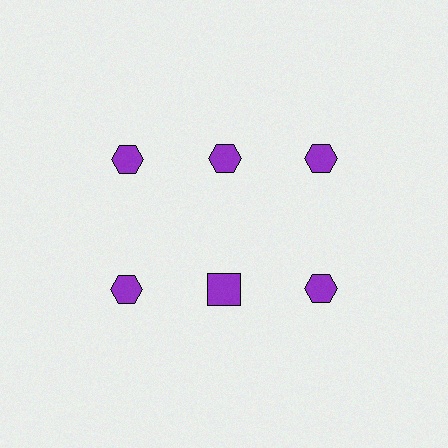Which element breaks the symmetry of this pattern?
The purple square in the second row, second from left column breaks the symmetry. All other shapes are purple hexagons.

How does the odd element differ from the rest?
It has a different shape: square instead of hexagon.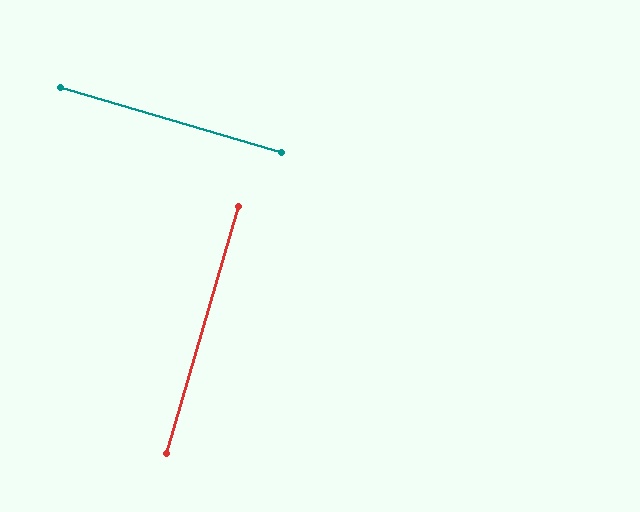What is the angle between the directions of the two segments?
Approximately 90 degrees.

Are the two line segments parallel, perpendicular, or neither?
Perpendicular — they meet at approximately 90°.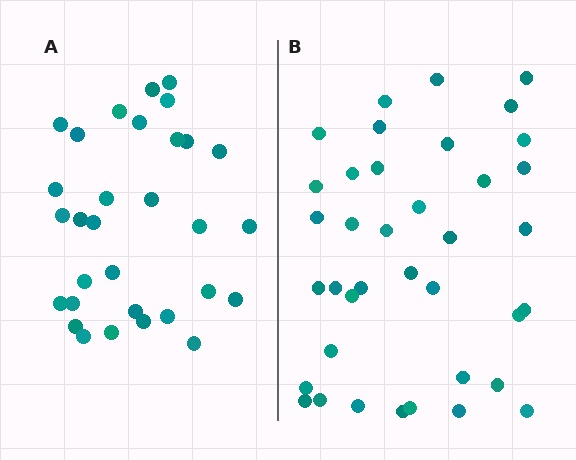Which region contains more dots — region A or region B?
Region B (the right region) has more dots.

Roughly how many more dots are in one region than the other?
Region B has roughly 8 or so more dots than region A.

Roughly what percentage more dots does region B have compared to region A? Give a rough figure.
About 25% more.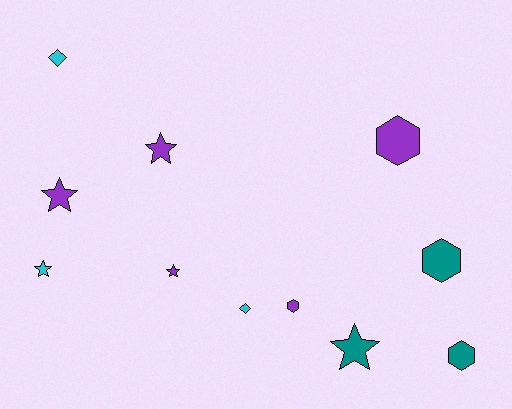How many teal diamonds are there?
There are no teal diamonds.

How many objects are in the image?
There are 11 objects.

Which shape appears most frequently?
Star, with 5 objects.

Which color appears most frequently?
Purple, with 5 objects.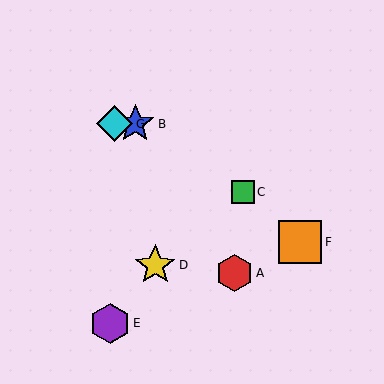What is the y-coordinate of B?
Object B is at y≈124.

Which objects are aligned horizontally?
Objects B, G are aligned horizontally.